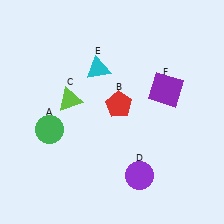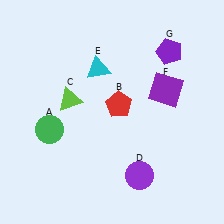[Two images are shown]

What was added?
A purple pentagon (G) was added in Image 2.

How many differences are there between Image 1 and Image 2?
There is 1 difference between the two images.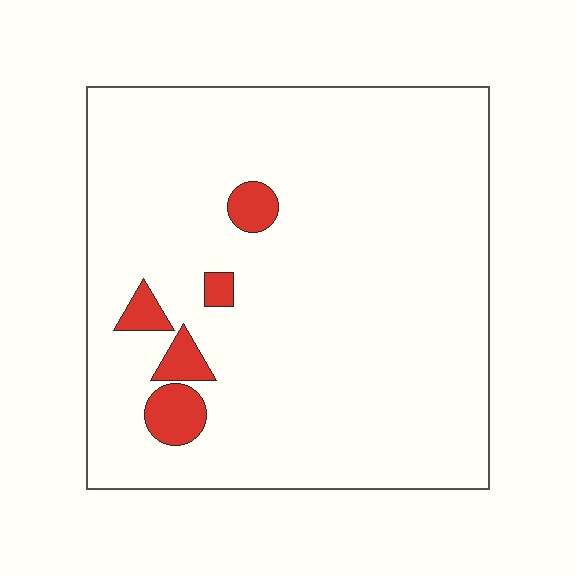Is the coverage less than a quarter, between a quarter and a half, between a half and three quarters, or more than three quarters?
Less than a quarter.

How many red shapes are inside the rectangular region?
5.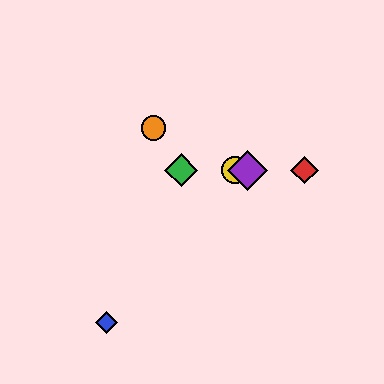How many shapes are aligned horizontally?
4 shapes (the red diamond, the green diamond, the yellow circle, the purple diamond) are aligned horizontally.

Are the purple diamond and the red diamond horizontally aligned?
Yes, both are at y≈170.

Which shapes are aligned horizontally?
The red diamond, the green diamond, the yellow circle, the purple diamond are aligned horizontally.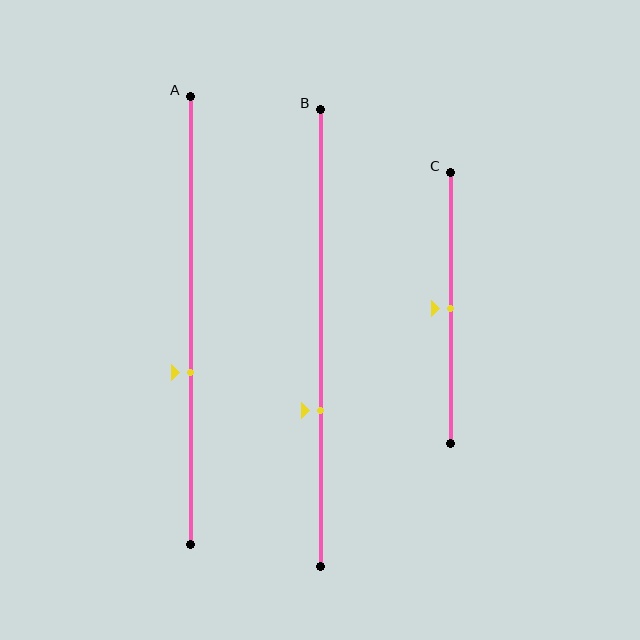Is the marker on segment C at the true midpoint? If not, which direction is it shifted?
Yes, the marker on segment C is at the true midpoint.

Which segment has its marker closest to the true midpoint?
Segment C has its marker closest to the true midpoint.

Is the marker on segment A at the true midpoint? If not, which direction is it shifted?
No, the marker on segment A is shifted downward by about 12% of the segment length.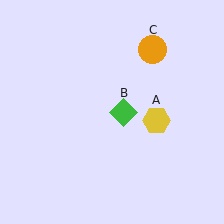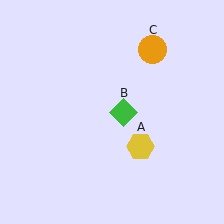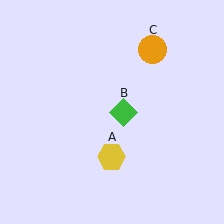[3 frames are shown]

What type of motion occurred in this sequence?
The yellow hexagon (object A) rotated clockwise around the center of the scene.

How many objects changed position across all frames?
1 object changed position: yellow hexagon (object A).